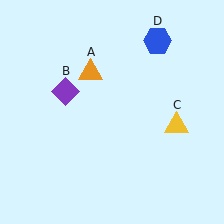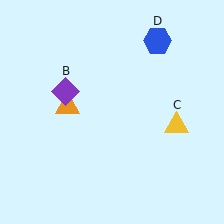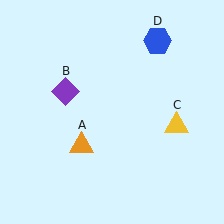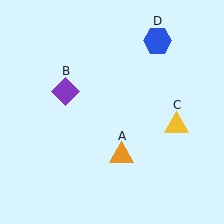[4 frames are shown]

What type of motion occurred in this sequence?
The orange triangle (object A) rotated counterclockwise around the center of the scene.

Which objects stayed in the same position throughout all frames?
Purple diamond (object B) and yellow triangle (object C) and blue hexagon (object D) remained stationary.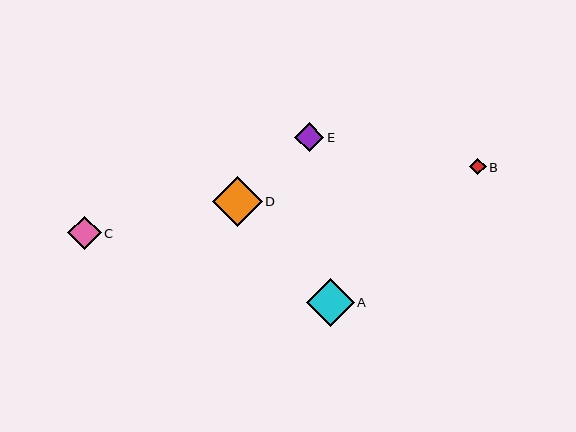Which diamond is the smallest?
Diamond B is the smallest with a size of approximately 16 pixels.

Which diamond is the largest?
Diamond D is the largest with a size of approximately 49 pixels.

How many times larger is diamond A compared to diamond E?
Diamond A is approximately 1.6 times the size of diamond E.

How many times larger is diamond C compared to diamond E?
Diamond C is approximately 1.1 times the size of diamond E.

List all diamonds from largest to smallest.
From largest to smallest: D, A, C, E, B.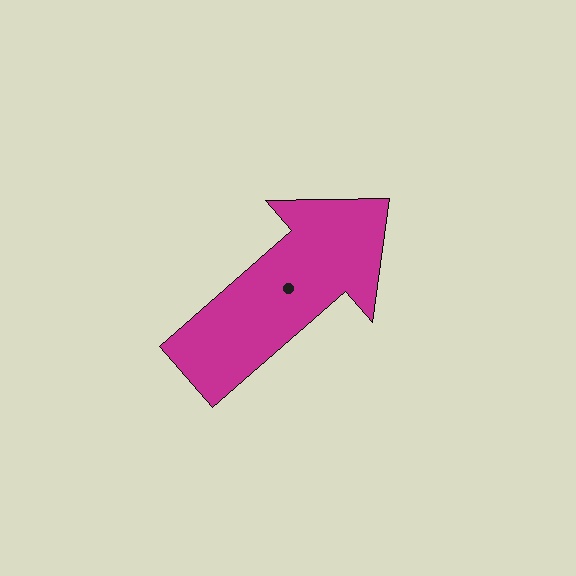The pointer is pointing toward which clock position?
Roughly 2 o'clock.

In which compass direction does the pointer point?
Northeast.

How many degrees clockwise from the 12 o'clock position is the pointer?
Approximately 49 degrees.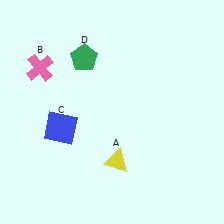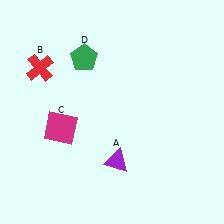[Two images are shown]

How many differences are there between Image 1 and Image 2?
There are 3 differences between the two images.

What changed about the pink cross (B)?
In Image 1, B is pink. In Image 2, it changed to red.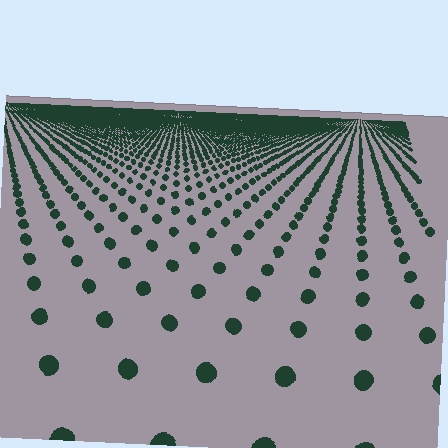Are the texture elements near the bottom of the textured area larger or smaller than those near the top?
Larger. Near the bottom, elements are closer to the viewer and appear at a bigger on-screen size.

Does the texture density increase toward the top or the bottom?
Density increases toward the top.